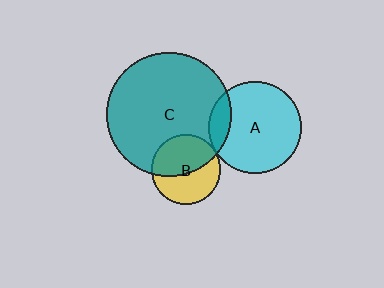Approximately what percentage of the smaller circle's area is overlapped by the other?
Approximately 15%.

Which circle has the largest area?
Circle C (teal).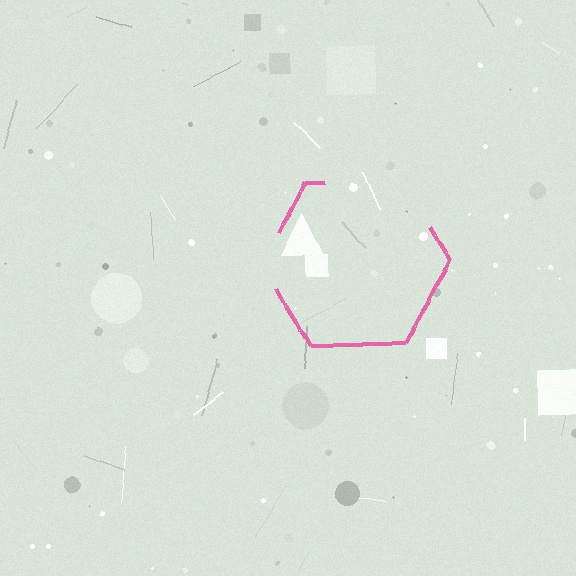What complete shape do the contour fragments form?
The contour fragments form a hexagon.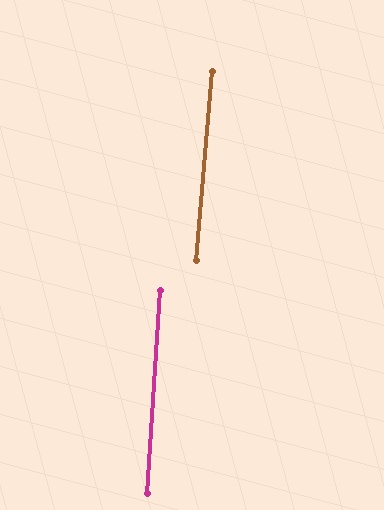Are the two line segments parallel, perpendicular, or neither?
Parallel — their directions differ by only 1.0°.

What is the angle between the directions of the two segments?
Approximately 1 degree.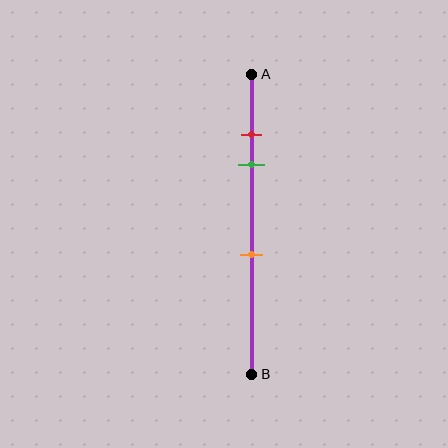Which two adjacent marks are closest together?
The red and green marks are the closest adjacent pair.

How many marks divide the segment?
There are 3 marks dividing the segment.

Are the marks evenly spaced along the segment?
No, the marks are not evenly spaced.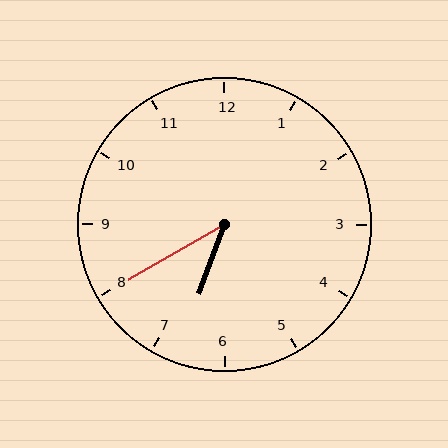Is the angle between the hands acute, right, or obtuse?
It is acute.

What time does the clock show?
6:40.